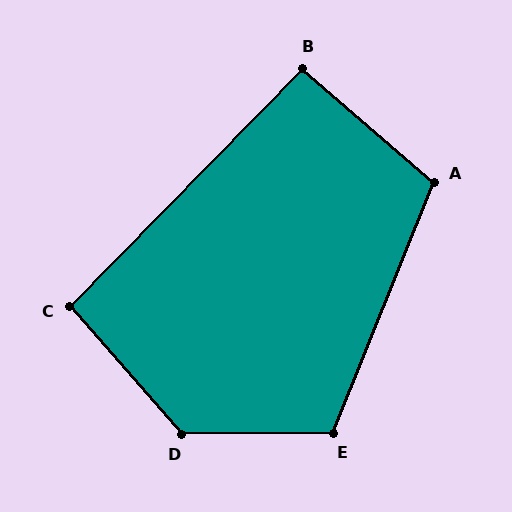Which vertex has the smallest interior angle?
B, at approximately 94 degrees.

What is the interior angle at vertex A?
Approximately 109 degrees (obtuse).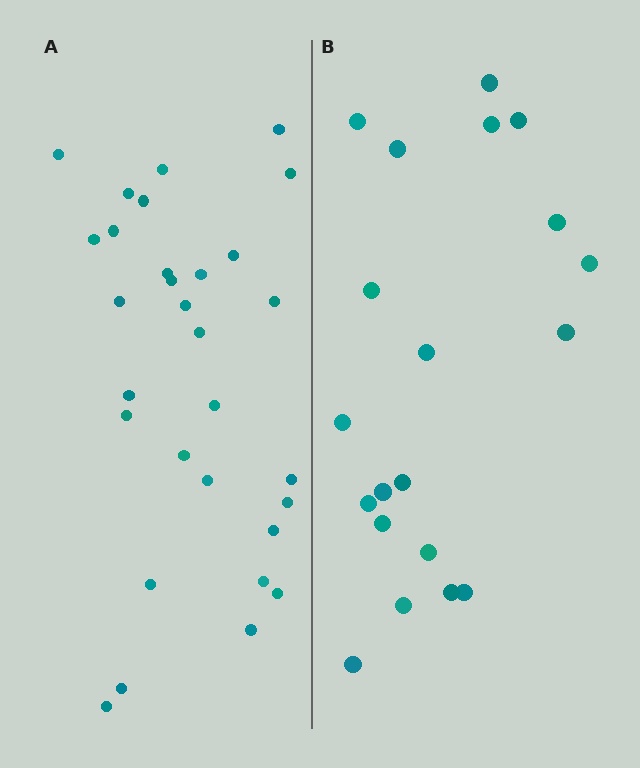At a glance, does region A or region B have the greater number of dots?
Region A (the left region) has more dots.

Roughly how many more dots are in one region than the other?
Region A has roughly 10 or so more dots than region B.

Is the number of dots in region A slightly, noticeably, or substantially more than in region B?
Region A has substantially more. The ratio is roughly 1.5 to 1.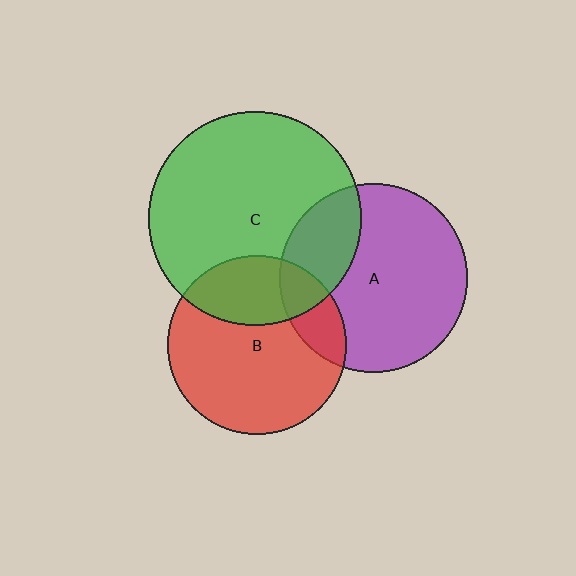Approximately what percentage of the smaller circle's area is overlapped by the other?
Approximately 25%.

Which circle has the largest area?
Circle C (green).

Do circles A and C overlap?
Yes.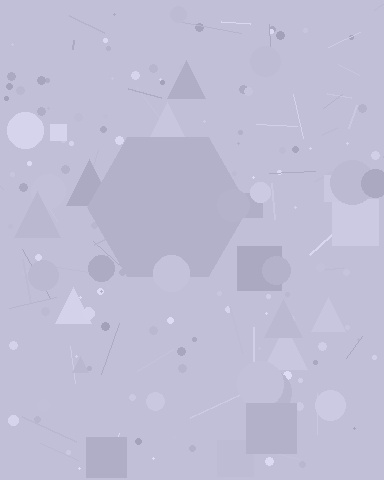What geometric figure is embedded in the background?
A hexagon is embedded in the background.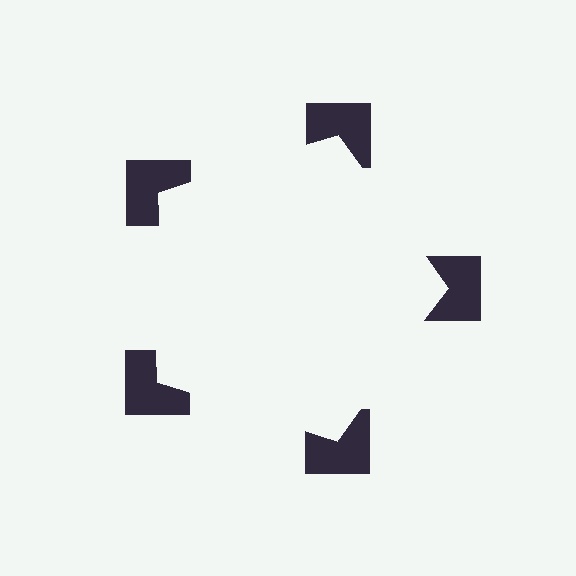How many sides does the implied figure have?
5 sides.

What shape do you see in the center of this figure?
An illusory pentagon — its edges are inferred from the aligned wedge cuts in the notched squares, not physically drawn.